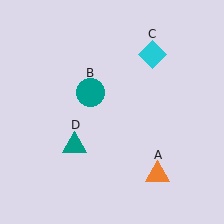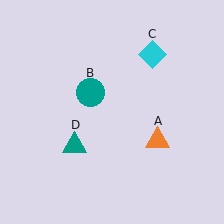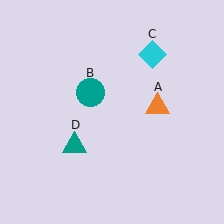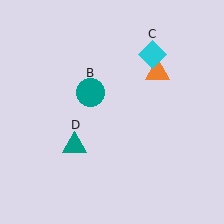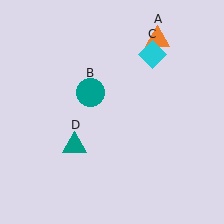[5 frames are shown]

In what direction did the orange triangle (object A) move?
The orange triangle (object A) moved up.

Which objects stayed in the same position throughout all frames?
Teal circle (object B) and cyan diamond (object C) and teal triangle (object D) remained stationary.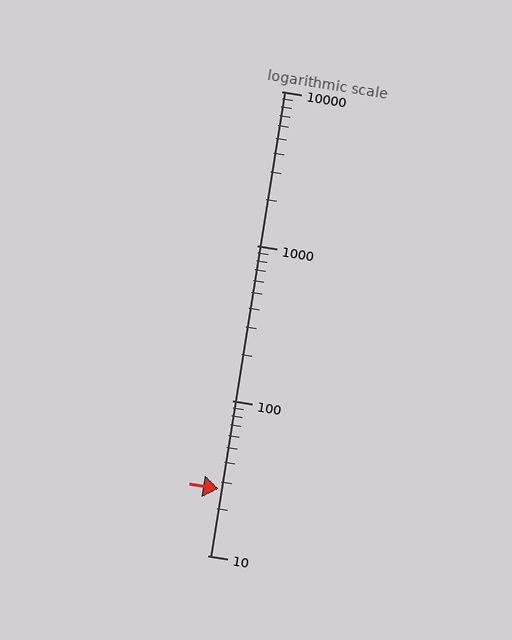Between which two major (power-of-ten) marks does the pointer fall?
The pointer is between 10 and 100.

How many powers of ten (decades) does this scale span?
The scale spans 3 decades, from 10 to 10000.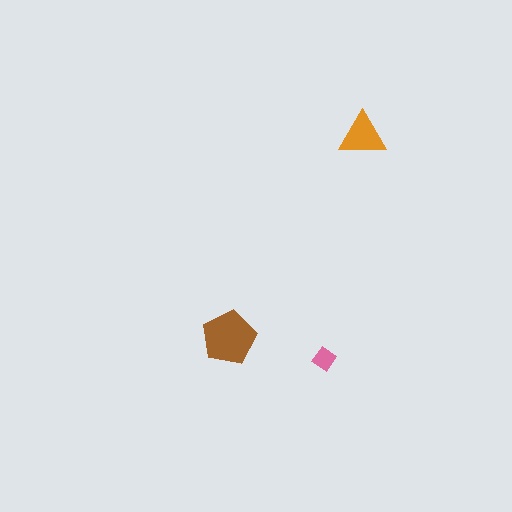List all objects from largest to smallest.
The brown pentagon, the orange triangle, the pink diamond.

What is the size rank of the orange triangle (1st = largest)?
2nd.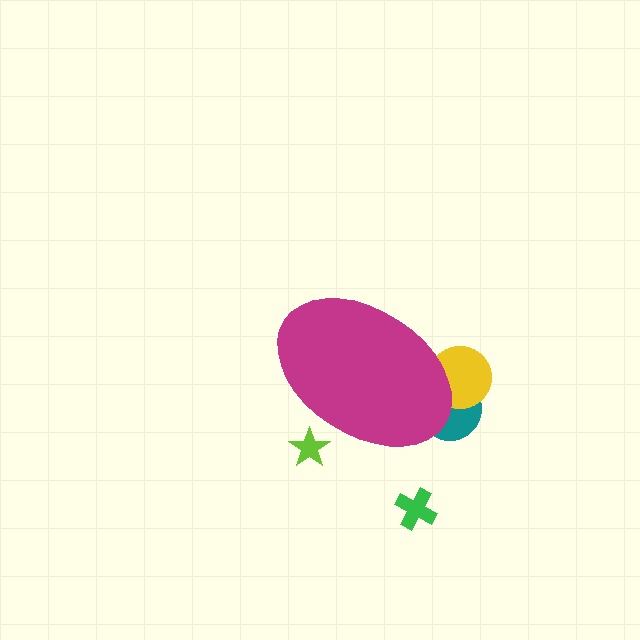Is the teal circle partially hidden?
Yes, the teal circle is partially hidden behind the magenta ellipse.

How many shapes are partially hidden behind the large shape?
3 shapes are partially hidden.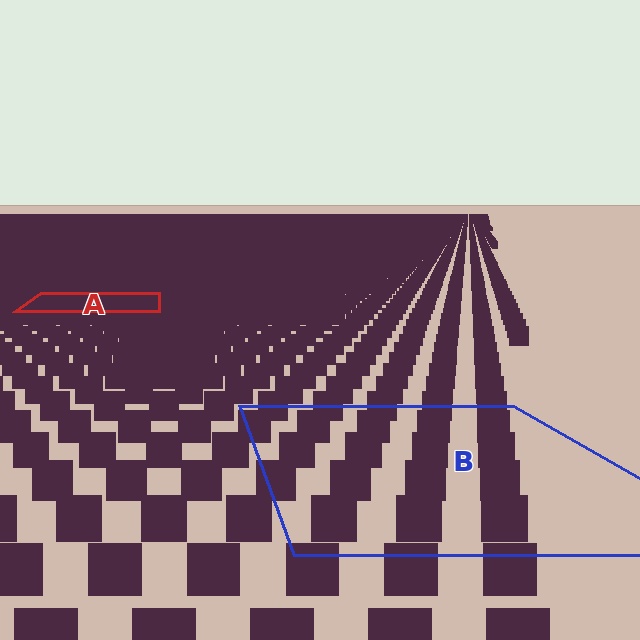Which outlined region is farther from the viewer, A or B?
Region A is farther from the viewer — the texture elements inside it appear smaller and more densely packed.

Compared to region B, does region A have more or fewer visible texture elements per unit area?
Region A has more texture elements per unit area — they are packed more densely because it is farther away.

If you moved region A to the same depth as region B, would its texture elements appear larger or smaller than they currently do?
They would appear larger. At a closer depth, the same texture elements are projected at a bigger on-screen size.